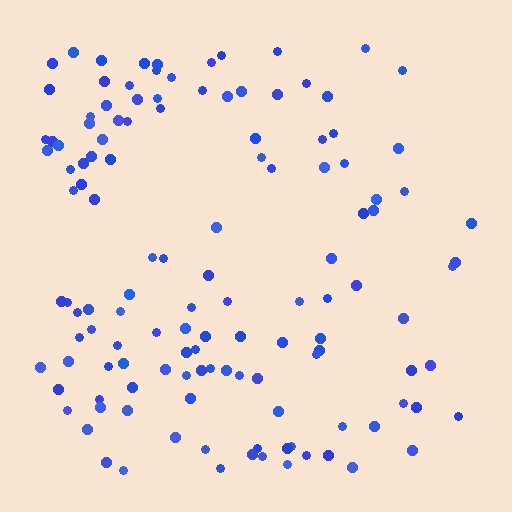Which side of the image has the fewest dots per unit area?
The right.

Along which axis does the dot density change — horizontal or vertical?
Horizontal.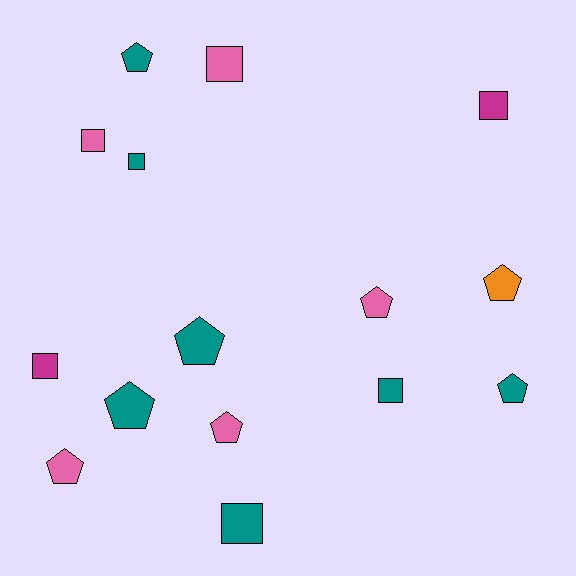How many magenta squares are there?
There are 2 magenta squares.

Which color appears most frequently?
Teal, with 7 objects.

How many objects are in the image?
There are 15 objects.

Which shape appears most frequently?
Pentagon, with 8 objects.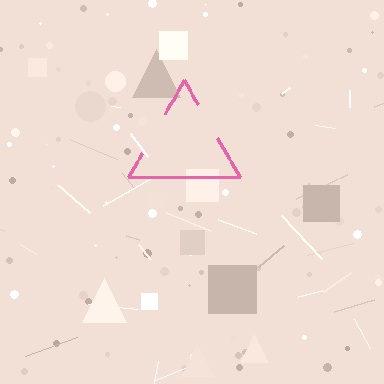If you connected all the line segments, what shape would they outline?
They would outline a triangle.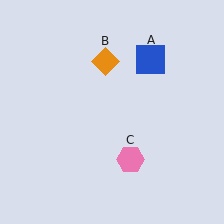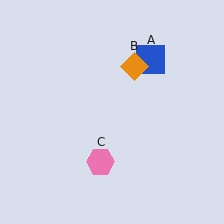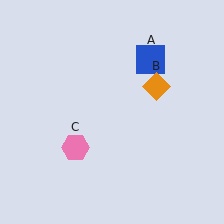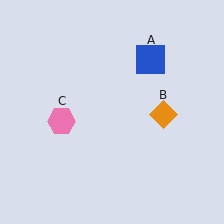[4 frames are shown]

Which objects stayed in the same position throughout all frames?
Blue square (object A) remained stationary.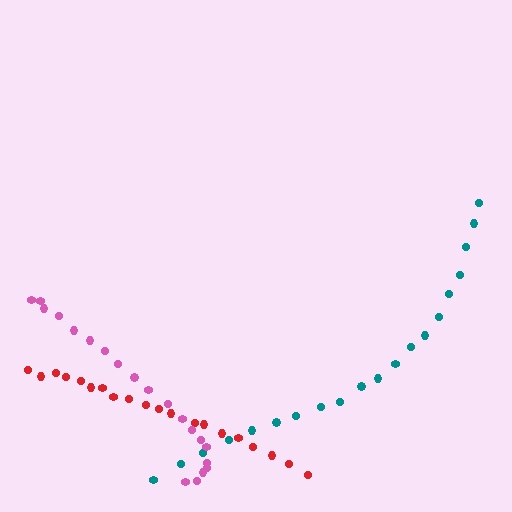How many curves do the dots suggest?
There are 3 distinct paths.